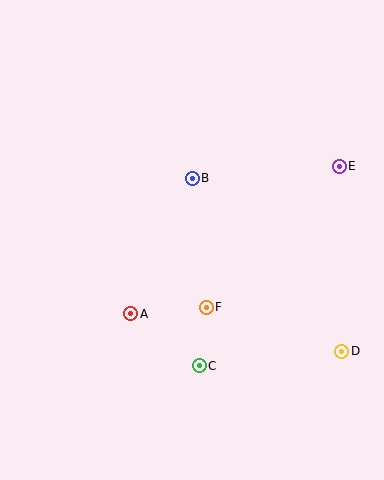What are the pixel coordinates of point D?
Point D is at (342, 351).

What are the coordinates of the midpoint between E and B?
The midpoint between E and B is at (266, 172).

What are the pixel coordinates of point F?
Point F is at (206, 307).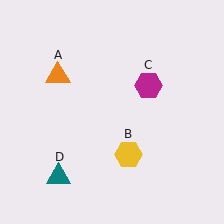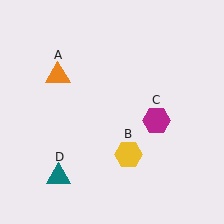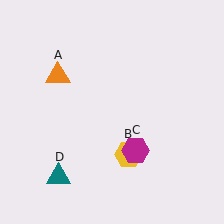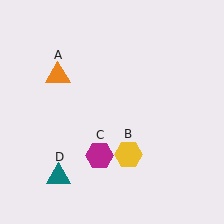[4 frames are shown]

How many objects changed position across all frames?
1 object changed position: magenta hexagon (object C).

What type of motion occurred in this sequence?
The magenta hexagon (object C) rotated clockwise around the center of the scene.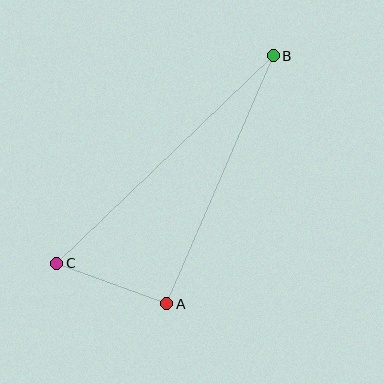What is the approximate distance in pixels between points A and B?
The distance between A and B is approximately 270 pixels.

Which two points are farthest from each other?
Points B and C are farthest from each other.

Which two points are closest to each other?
Points A and C are closest to each other.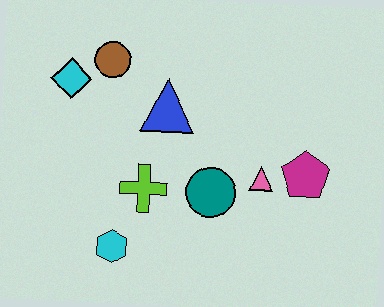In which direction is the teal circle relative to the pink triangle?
The teal circle is to the left of the pink triangle.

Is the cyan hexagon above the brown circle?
No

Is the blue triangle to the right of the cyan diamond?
Yes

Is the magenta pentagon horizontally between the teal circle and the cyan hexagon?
No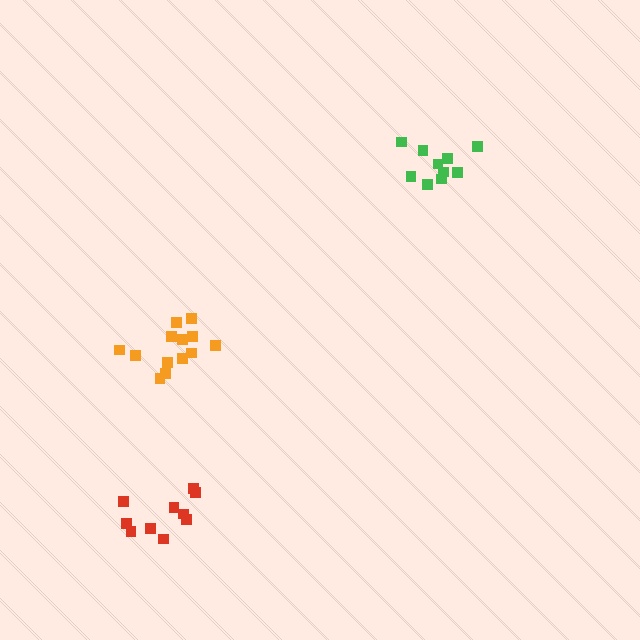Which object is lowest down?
The red cluster is bottommost.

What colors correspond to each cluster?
The clusters are colored: green, orange, red.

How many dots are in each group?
Group 1: 10 dots, Group 2: 13 dots, Group 3: 10 dots (33 total).